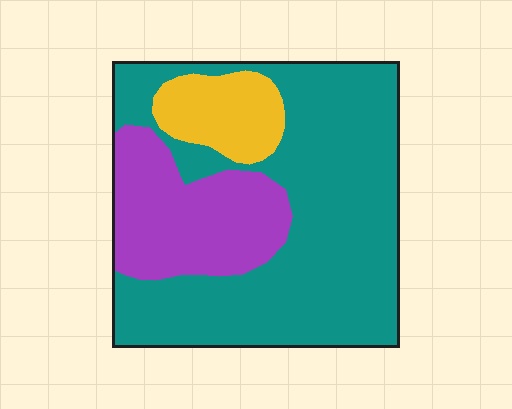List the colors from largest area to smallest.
From largest to smallest: teal, purple, yellow.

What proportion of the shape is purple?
Purple takes up about one quarter (1/4) of the shape.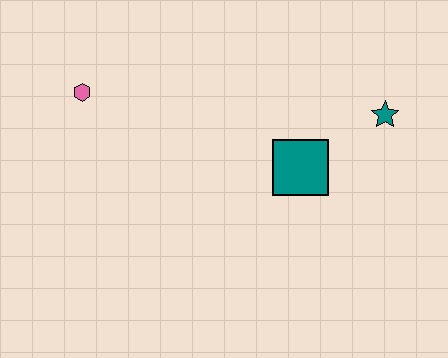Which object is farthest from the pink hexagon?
The teal star is farthest from the pink hexagon.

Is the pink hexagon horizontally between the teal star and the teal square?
No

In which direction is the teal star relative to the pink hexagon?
The teal star is to the right of the pink hexagon.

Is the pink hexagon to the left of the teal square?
Yes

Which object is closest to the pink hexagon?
The teal square is closest to the pink hexagon.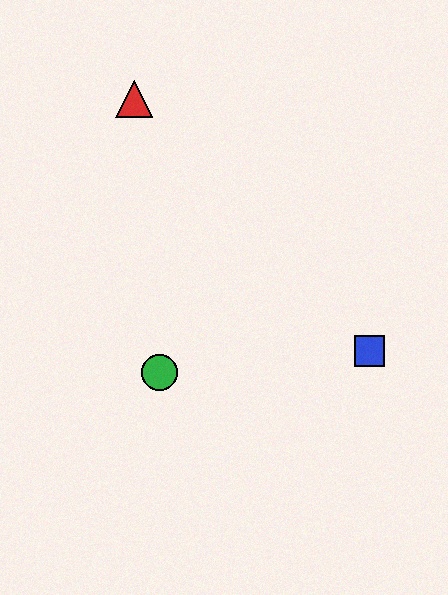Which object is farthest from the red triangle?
The blue square is farthest from the red triangle.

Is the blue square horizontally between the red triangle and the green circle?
No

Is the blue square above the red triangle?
No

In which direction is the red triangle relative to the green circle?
The red triangle is above the green circle.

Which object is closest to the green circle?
The blue square is closest to the green circle.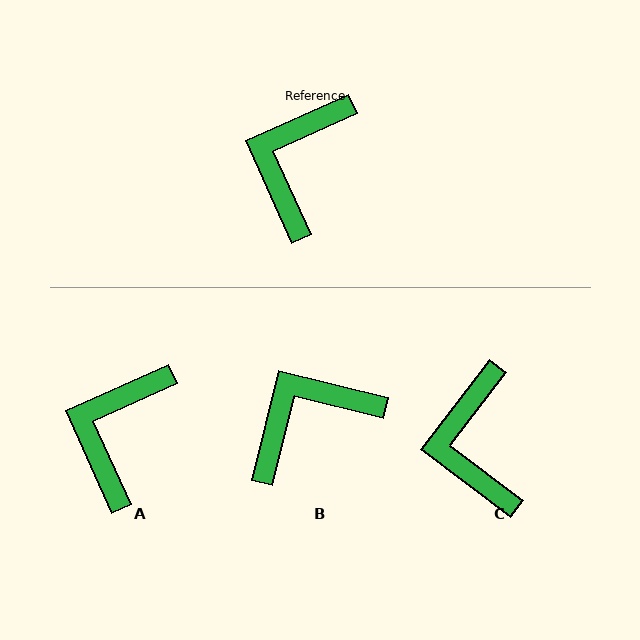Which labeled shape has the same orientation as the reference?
A.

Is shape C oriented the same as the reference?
No, it is off by about 28 degrees.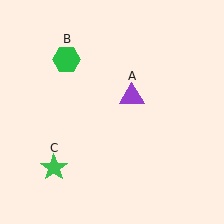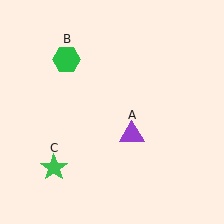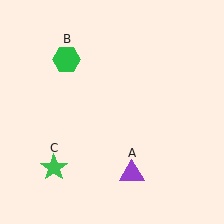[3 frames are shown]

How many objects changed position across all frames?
1 object changed position: purple triangle (object A).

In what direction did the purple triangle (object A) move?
The purple triangle (object A) moved down.